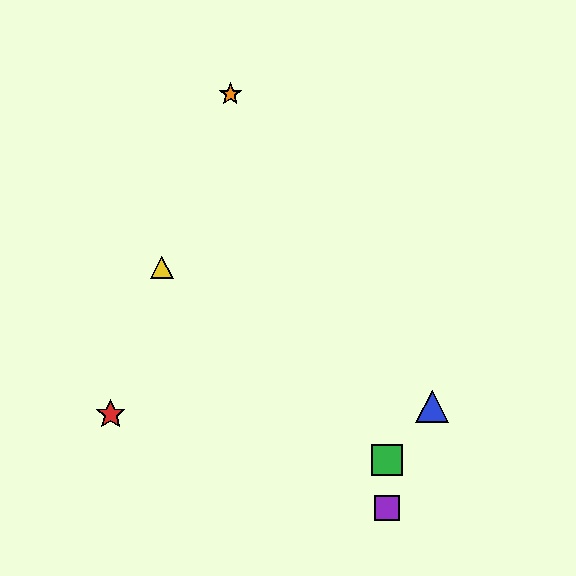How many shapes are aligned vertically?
2 shapes (the green square, the purple square) are aligned vertically.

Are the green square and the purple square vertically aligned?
Yes, both are at x≈387.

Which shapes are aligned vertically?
The green square, the purple square are aligned vertically.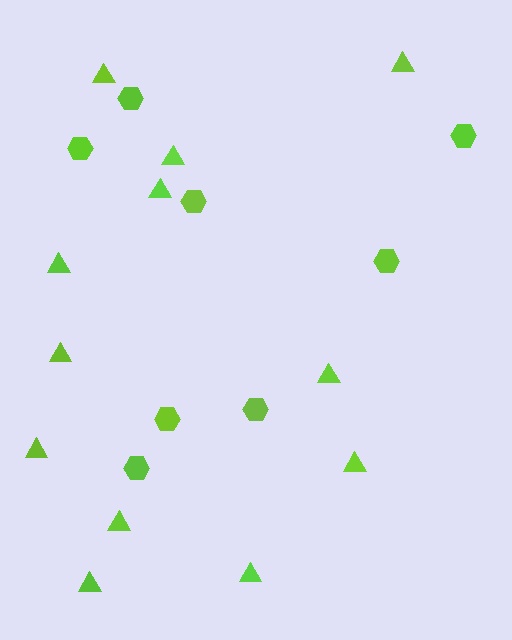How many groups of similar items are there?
There are 2 groups: one group of triangles (12) and one group of hexagons (8).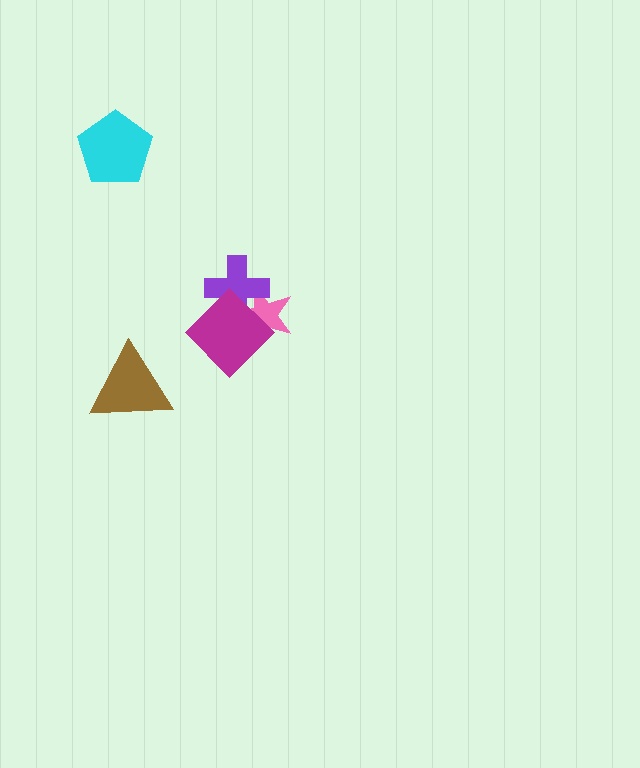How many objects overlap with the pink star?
2 objects overlap with the pink star.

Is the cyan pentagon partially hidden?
No, no other shape covers it.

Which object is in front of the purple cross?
The magenta diamond is in front of the purple cross.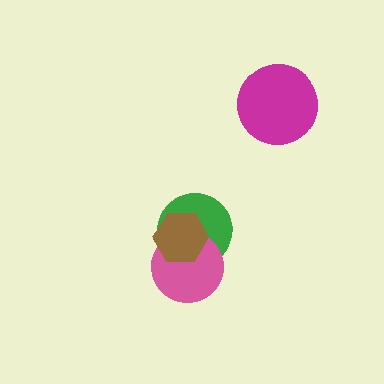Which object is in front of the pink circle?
The brown hexagon is in front of the pink circle.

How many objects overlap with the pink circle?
2 objects overlap with the pink circle.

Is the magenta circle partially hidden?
No, no other shape covers it.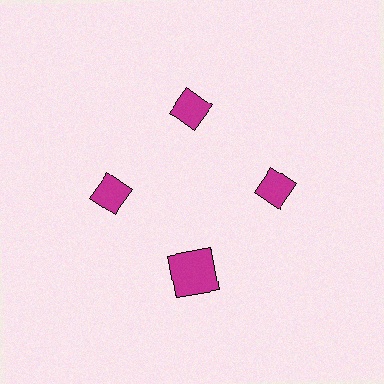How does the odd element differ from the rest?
It has a different shape: square instead of diamond.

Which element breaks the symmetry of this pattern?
The magenta square at roughly the 6 o'clock position breaks the symmetry. All other shapes are magenta diamonds.